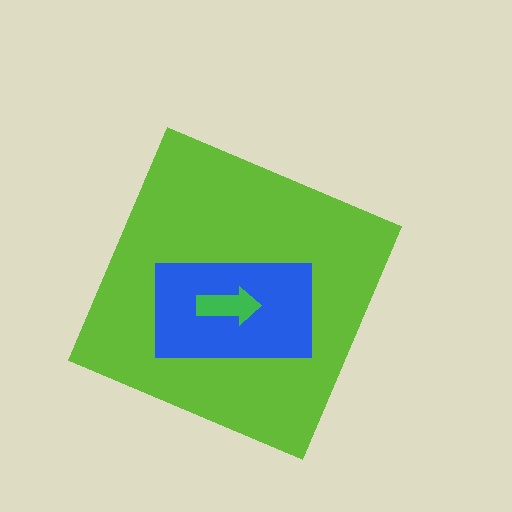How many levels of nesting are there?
3.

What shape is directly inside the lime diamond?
The blue rectangle.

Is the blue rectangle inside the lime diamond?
Yes.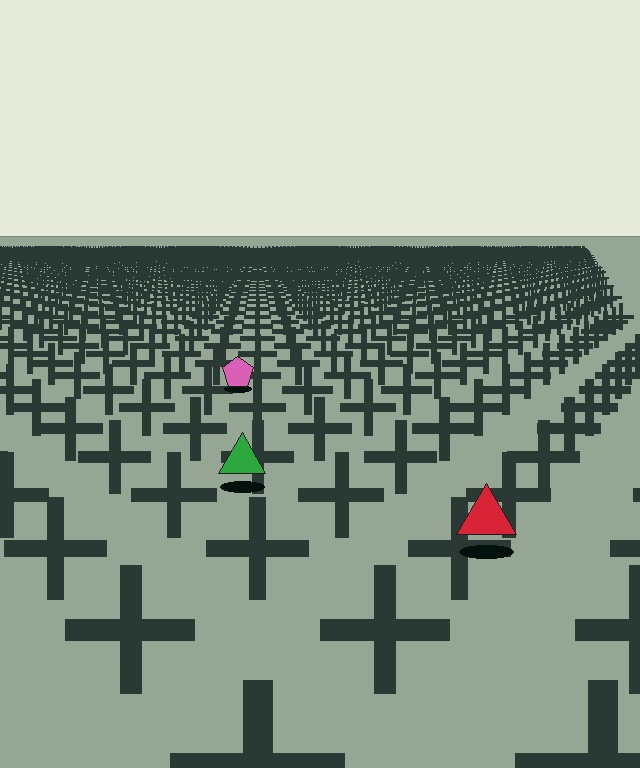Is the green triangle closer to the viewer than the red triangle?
No. The red triangle is closer — you can tell from the texture gradient: the ground texture is coarser near it.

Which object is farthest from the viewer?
The pink pentagon is farthest from the viewer. It appears smaller and the ground texture around it is denser.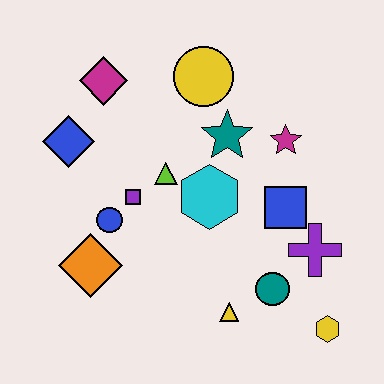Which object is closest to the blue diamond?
The magenta diamond is closest to the blue diamond.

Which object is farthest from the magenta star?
The orange diamond is farthest from the magenta star.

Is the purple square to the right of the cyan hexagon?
No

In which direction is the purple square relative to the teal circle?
The purple square is to the left of the teal circle.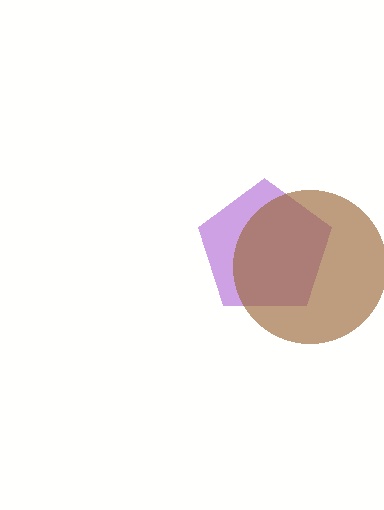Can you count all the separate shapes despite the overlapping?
Yes, there are 2 separate shapes.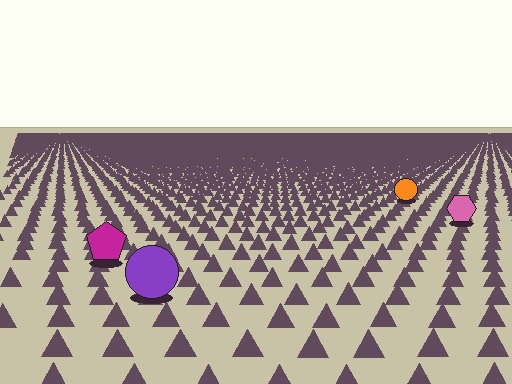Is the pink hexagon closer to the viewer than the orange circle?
Yes. The pink hexagon is closer — you can tell from the texture gradient: the ground texture is coarser near it.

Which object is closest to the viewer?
The purple circle is closest. The texture marks near it are larger and more spread out.